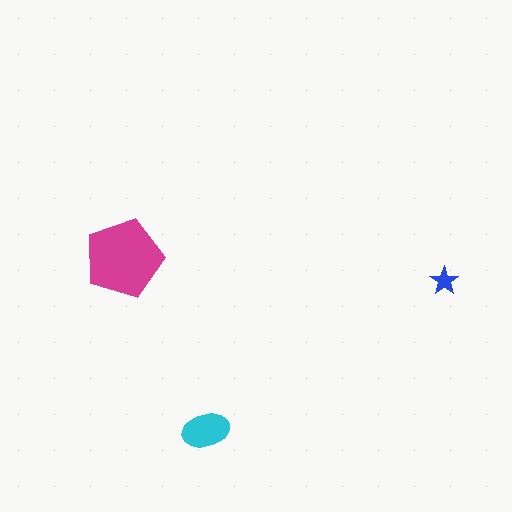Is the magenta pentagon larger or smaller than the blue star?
Larger.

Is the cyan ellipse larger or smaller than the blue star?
Larger.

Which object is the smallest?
The blue star.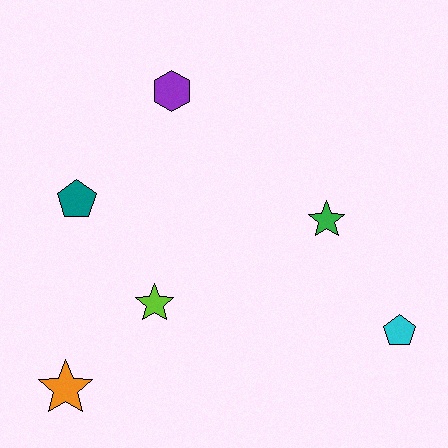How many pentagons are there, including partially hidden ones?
There are 2 pentagons.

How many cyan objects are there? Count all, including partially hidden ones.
There is 1 cyan object.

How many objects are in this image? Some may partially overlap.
There are 6 objects.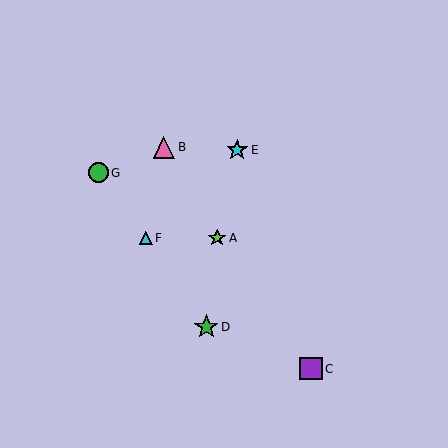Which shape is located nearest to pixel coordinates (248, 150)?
The cyan star (labeled E) at (237, 150) is nearest to that location.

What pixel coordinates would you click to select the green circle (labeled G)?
Click at (99, 173) to select the green circle G.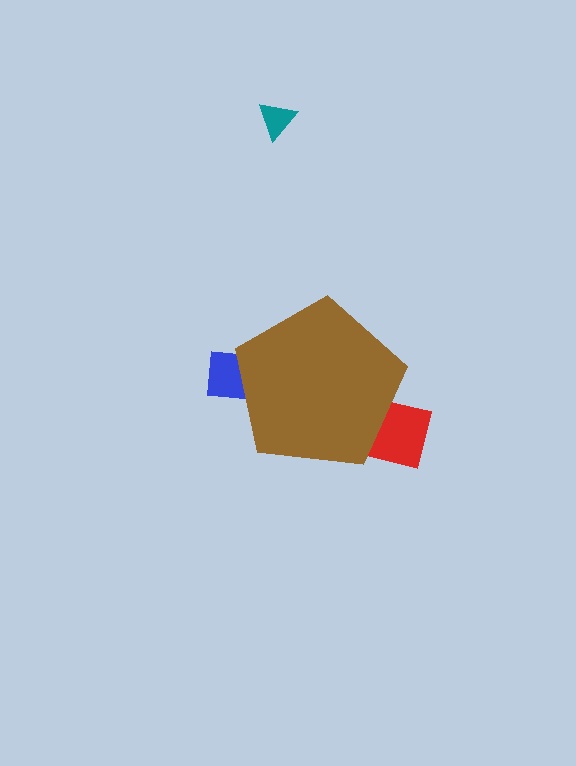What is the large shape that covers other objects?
A brown pentagon.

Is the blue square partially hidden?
Yes, the blue square is partially hidden behind the brown pentagon.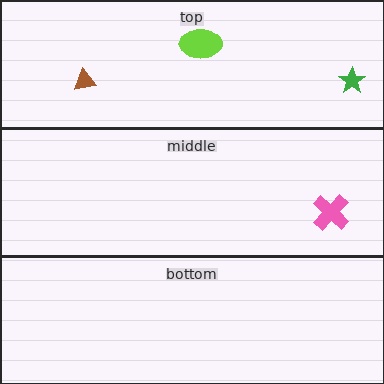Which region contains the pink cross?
The middle region.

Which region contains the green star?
The top region.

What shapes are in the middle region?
The pink cross.